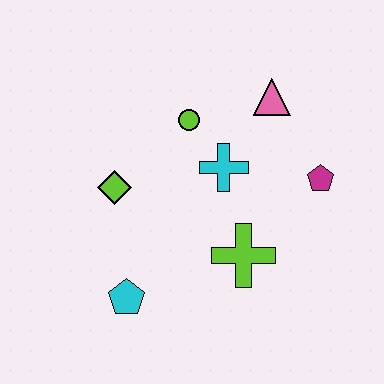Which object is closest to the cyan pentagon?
The lime diamond is closest to the cyan pentagon.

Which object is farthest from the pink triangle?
The cyan pentagon is farthest from the pink triangle.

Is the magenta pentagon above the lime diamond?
Yes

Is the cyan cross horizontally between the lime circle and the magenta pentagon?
Yes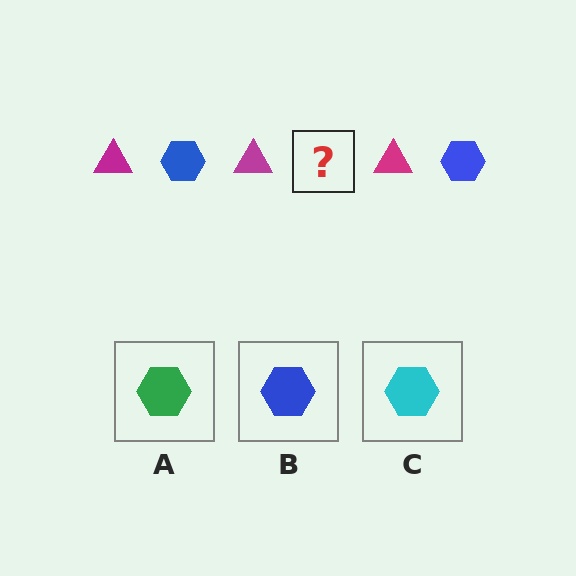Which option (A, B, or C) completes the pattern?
B.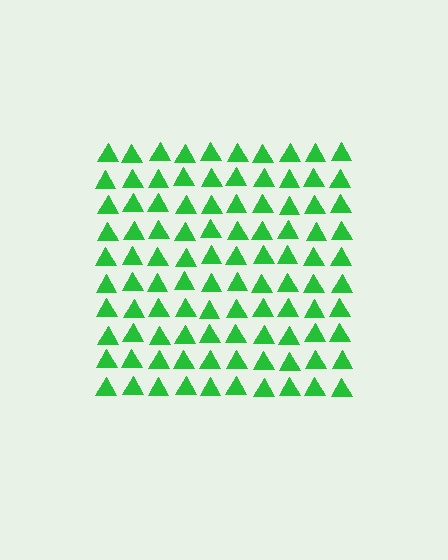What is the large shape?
The large shape is a square.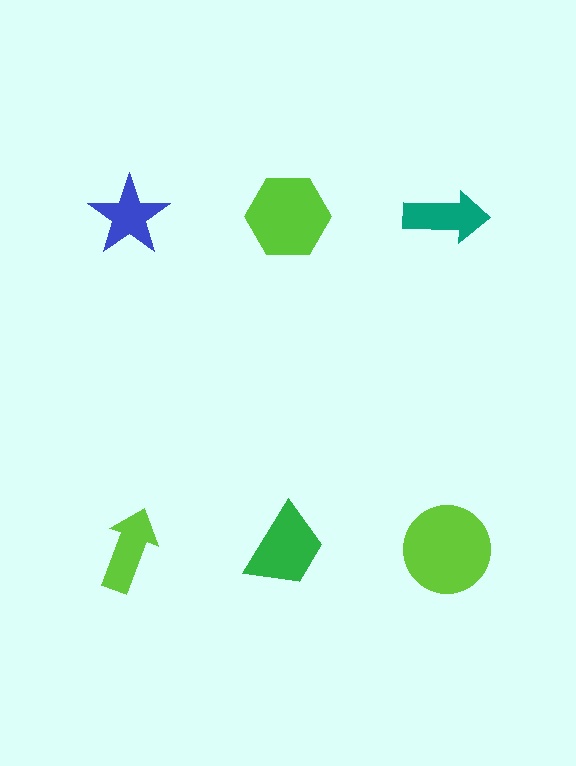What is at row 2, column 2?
A green trapezoid.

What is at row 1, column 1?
A blue star.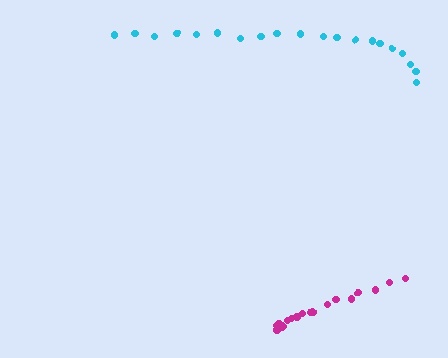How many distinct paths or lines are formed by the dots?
There are 2 distinct paths.